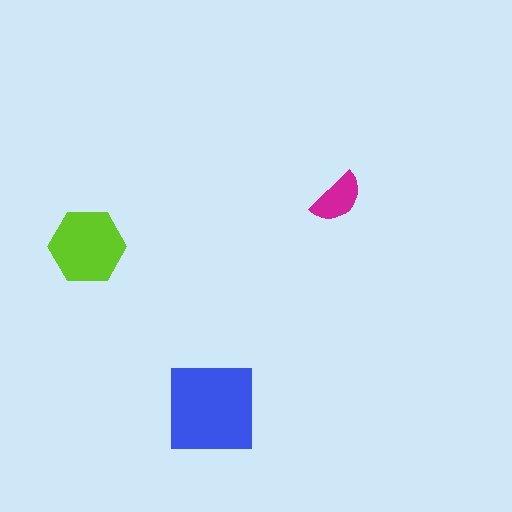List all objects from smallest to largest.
The magenta semicircle, the lime hexagon, the blue square.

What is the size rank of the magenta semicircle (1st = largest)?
3rd.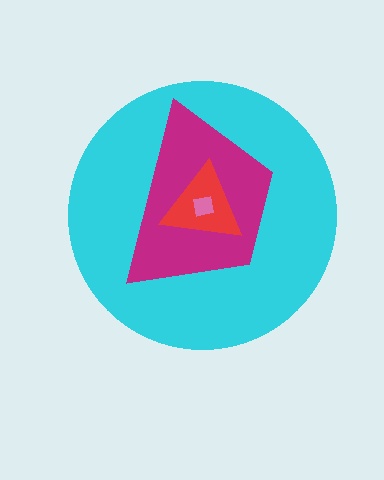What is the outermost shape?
The cyan circle.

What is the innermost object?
The pink square.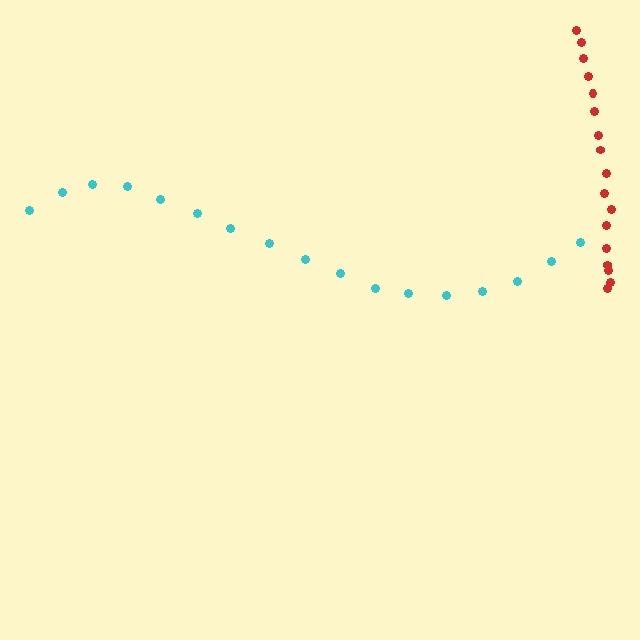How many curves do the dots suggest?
There are 2 distinct paths.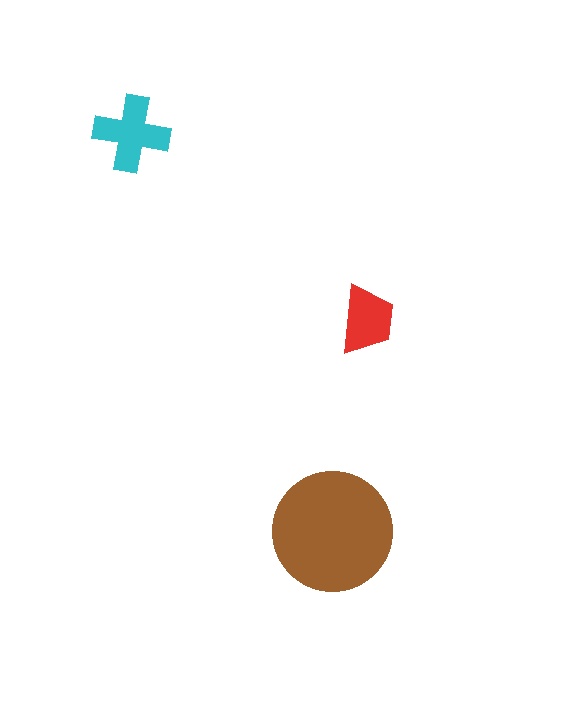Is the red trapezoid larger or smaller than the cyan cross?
Smaller.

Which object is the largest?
The brown circle.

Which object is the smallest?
The red trapezoid.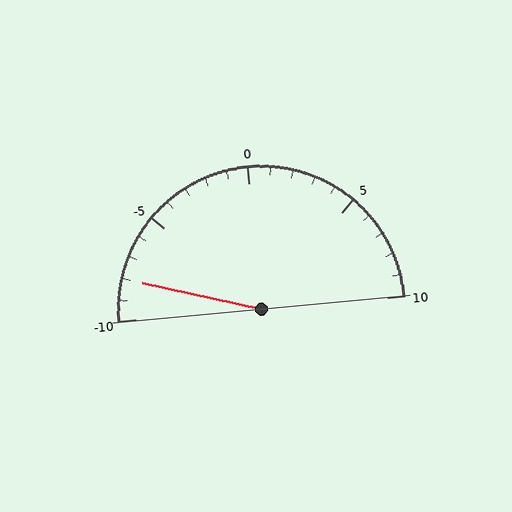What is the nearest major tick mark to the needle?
The nearest major tick mark is -10.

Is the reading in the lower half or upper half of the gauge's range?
The reading is in the lower half of the range (-10 to 10).